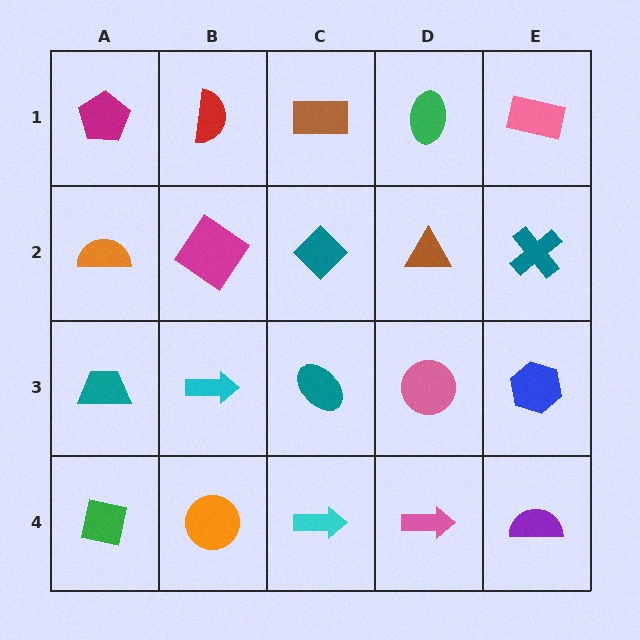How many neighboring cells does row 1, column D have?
3.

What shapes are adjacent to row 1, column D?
A brown triangle (row 2, column D), a brown rectangle (row 1, column C), a pink rectangle (row 1, column E).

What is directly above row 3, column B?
A magenta diamond.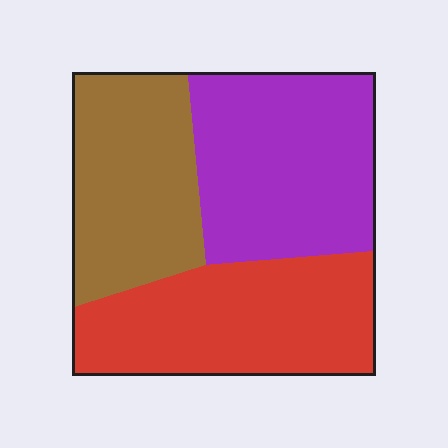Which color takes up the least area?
Brown, at roughly 30%.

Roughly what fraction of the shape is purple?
Purple covers about 35% of the shape.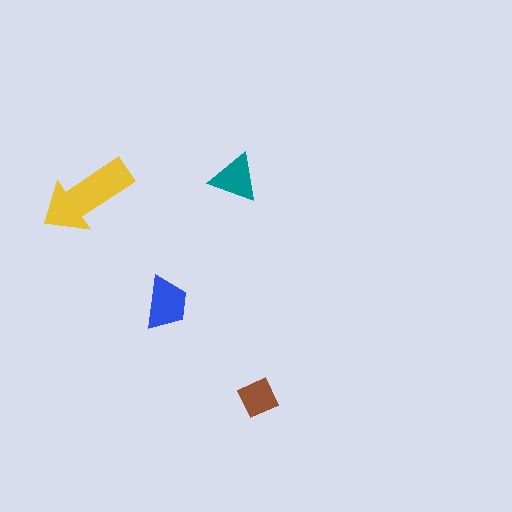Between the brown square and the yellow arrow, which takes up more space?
The yellow arrow.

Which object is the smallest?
The brown square.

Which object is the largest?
The yellow arrow.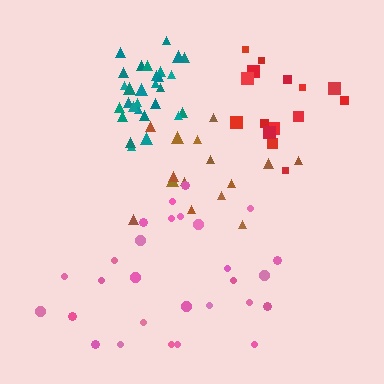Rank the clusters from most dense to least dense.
teal, red, brown, pink.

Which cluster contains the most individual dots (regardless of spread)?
Teal (29).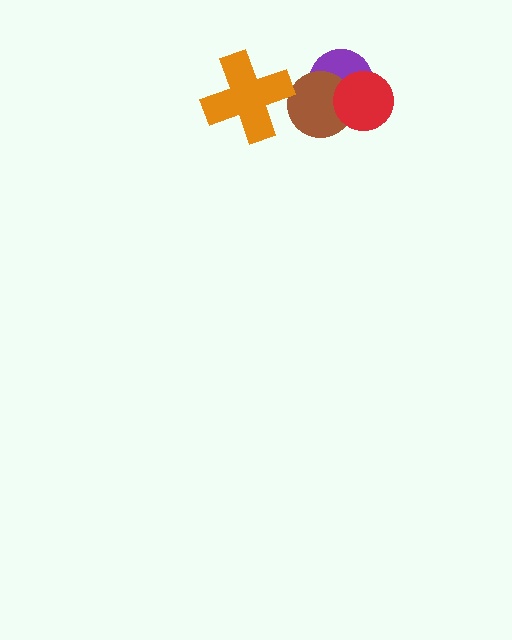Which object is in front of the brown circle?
The red circle is in front of the brown circle.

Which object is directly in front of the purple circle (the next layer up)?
The brown circle is directly in front of the purple circle.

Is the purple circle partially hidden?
Yes, it is partially covered by another shape.